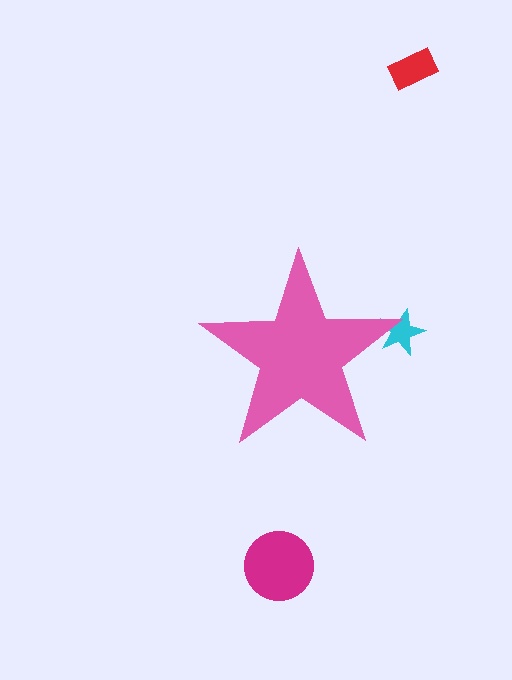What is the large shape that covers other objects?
A pink star.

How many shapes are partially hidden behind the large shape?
1 shape is partially hidden.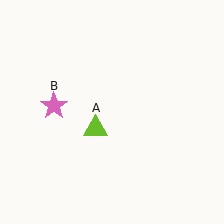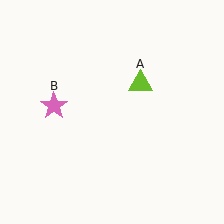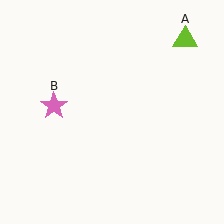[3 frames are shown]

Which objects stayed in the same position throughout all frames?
Pink star (object B) remained stationary.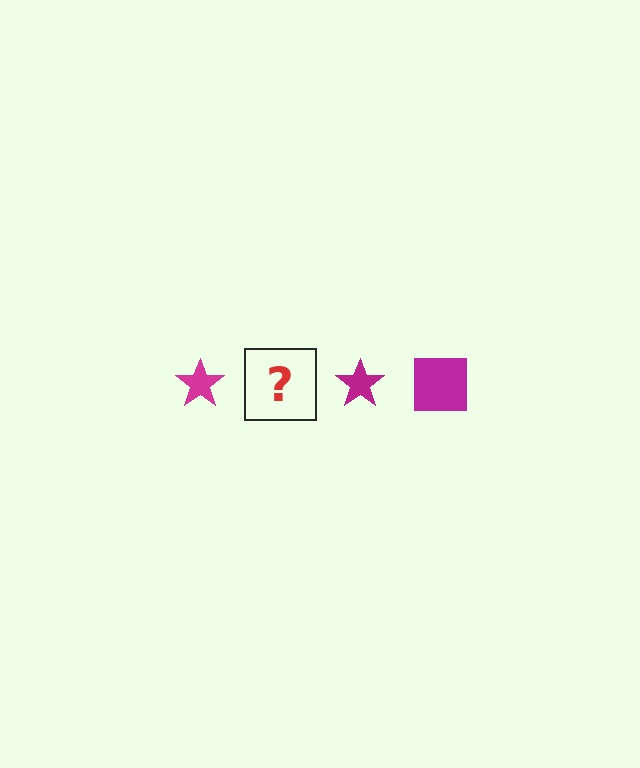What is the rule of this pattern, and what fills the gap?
The rule is that the pattern cycles through star, square shapes in magenta. The gap should be filled with a magenta square.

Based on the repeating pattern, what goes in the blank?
The blank should be a magenta square.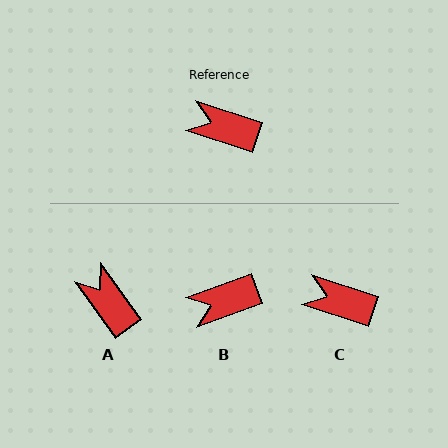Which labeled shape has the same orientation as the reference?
C.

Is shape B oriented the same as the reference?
No, it is off by about 38 degrees.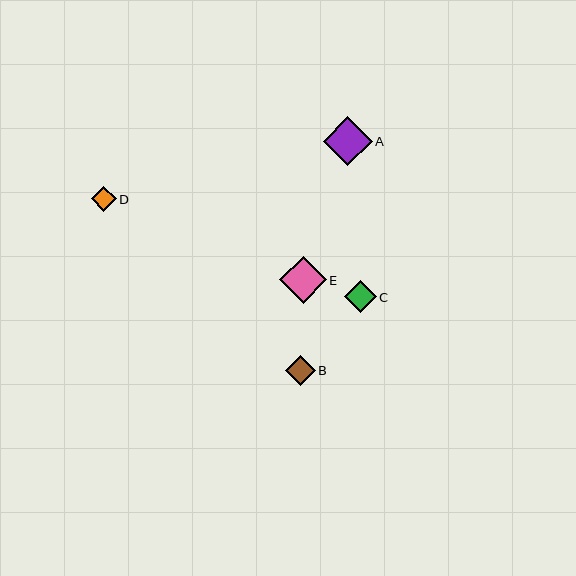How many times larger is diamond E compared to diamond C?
Diamond E is approximately 1.5 times the size of diamond C.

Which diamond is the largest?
Diamond A is the largest with a size of approximately 49 pixels.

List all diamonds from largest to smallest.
From largest to smallest: A, E, C, B, D.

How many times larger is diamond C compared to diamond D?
Diamond C is approximately 1.3 times the size of diamond D.